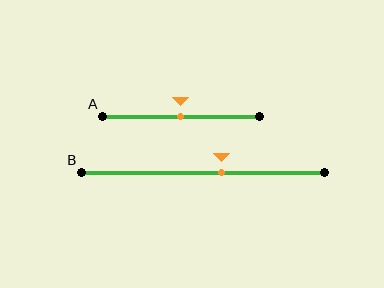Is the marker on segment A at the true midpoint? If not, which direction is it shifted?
Yes, the marker on segment A is at the true midpoint.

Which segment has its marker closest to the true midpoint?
Segment A has its marker closest to the true midpoint.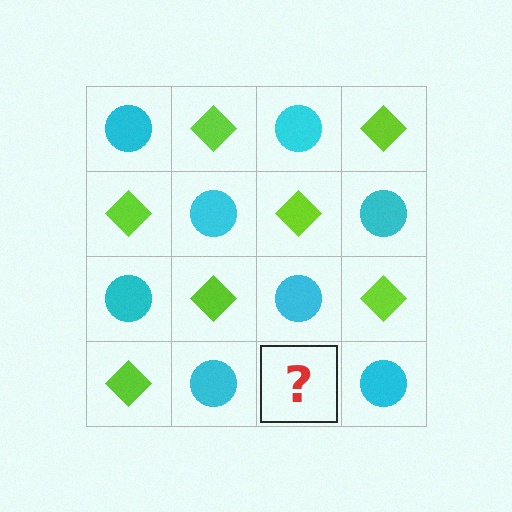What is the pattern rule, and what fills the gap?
The rule is that it alternates cyan circle and lime diamond in a checkerboard pattern. The gap should be filled with a lime diamond.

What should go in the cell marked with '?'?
The missing cell should contain a lime diamond.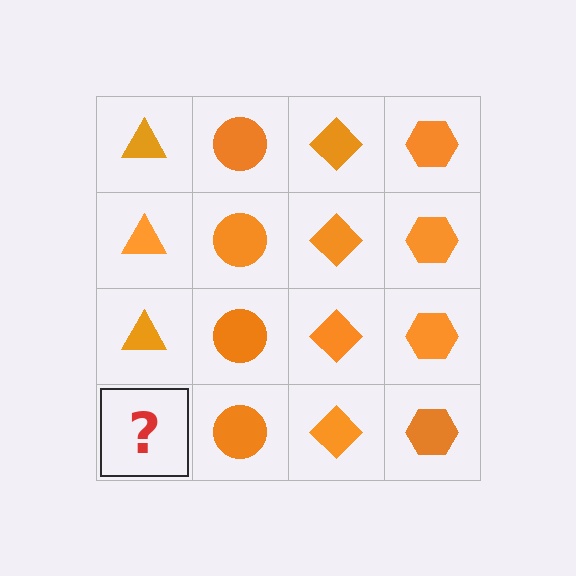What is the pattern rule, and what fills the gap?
The rule is that each column has a consistent shape. The gap should be filled with an orange triangle.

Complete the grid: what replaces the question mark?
The question mark should be replaced with an orange triangle.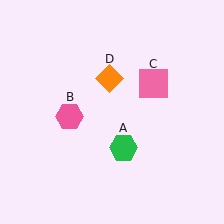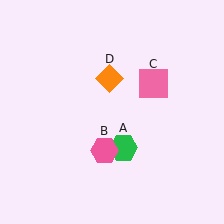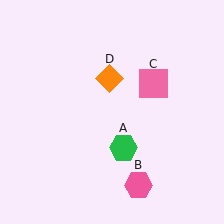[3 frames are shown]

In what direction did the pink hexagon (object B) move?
The pink hexagon (object B) moved down and to the right.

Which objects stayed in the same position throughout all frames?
Green hexagon (object A) and pink square (object C) and orange diamond (object D) remained stationary.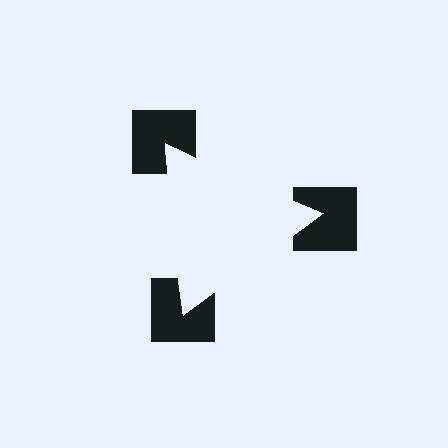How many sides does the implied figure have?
3 sides.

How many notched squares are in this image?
There are 3 — one at each vertex of the illusory triangle.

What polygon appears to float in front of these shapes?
An illusory triangle — its edges are inferred from the aligned wedge cuts in the notched squares, not physically drawn.